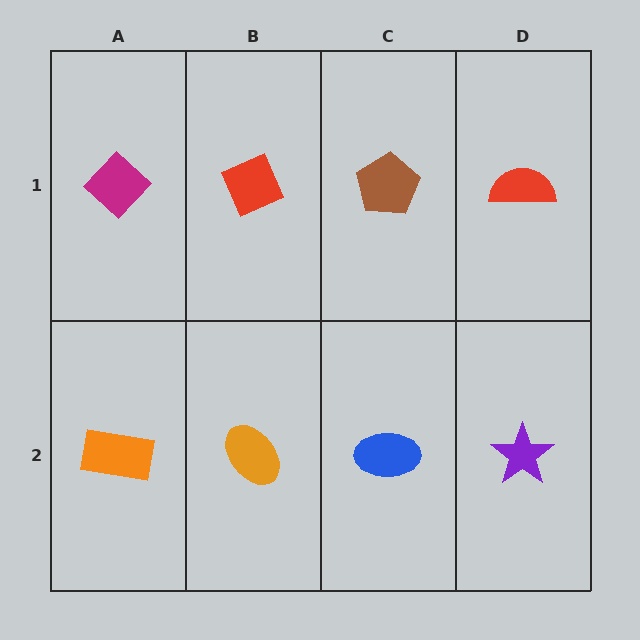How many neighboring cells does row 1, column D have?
2.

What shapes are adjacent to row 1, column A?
An orange rectangle (row 2, column A), a red diamond (row 1, column B).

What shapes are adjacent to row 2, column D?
A red semicircle (row 1, column D), a blue ellipse (row 2, column C).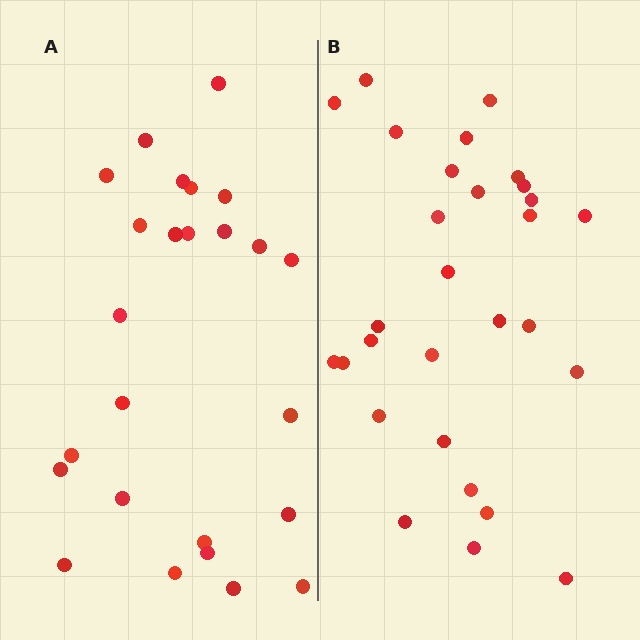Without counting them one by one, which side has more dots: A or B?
Region B (the right region) has more dots.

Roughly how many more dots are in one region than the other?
Region B has about 4 more dots than region A.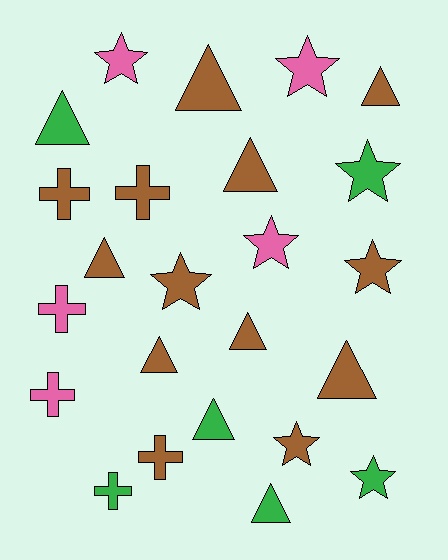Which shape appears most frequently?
Triangle, with 10 objects.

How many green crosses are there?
There is 1 green cross.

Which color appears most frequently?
Brown, with 13 objects.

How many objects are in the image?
There are 24 objects.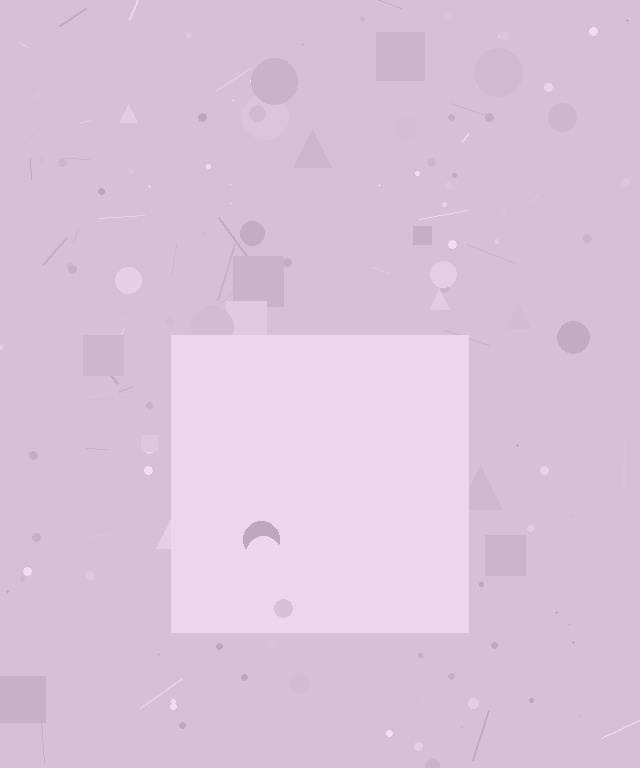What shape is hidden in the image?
A square is hidden in the image.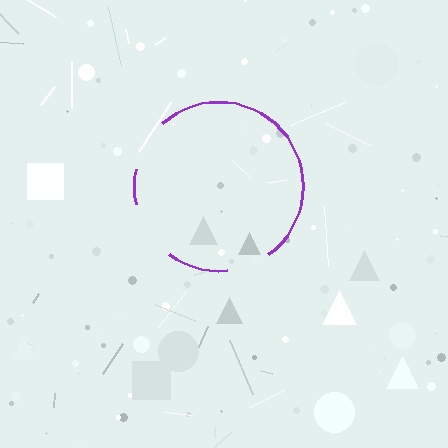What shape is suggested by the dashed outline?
The dashed outline suggests a circle.